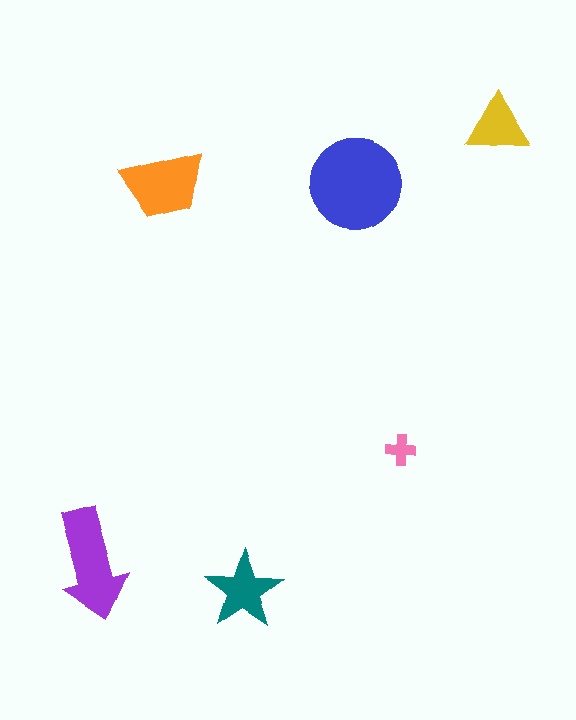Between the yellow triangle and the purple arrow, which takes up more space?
The purple arrow.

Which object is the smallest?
The pink cross.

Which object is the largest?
The blue circle.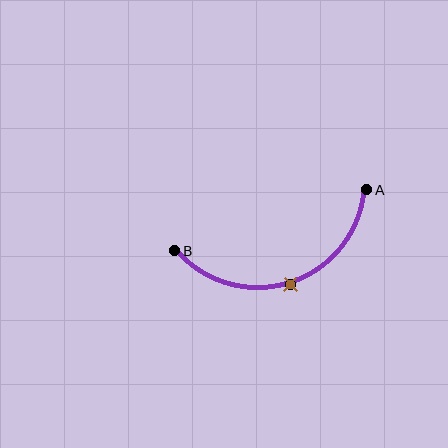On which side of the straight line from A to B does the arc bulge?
The arc bulges below the straight line connecting A and B.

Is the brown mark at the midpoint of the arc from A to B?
Yes. The brown mark lies on the arc at equal arc-length from both A and B — it is the arc midpoint.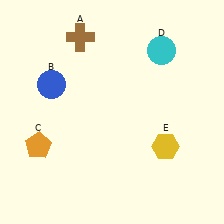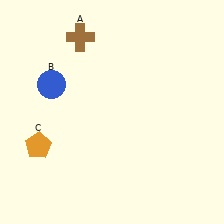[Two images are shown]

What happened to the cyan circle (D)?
The cyan circle (D) was removed in Image 2. It was in the top-right area of Image 1.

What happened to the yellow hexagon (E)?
The yellow hexagon (E) was removed in Image 2. It was in the bottom-right area of Image 1.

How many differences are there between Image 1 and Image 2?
There are 2 differences between the two images.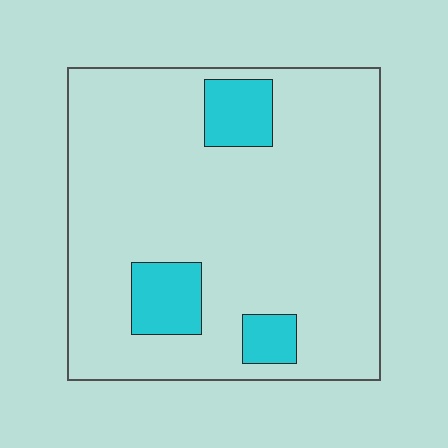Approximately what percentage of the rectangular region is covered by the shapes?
Approximately 15%.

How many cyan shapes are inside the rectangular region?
3.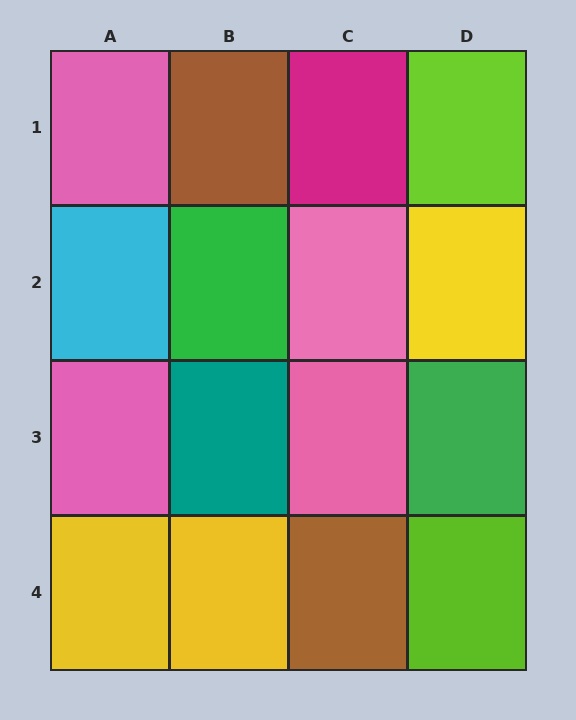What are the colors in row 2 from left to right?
Cyan, green, pink, yellow.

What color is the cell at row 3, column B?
Teal.